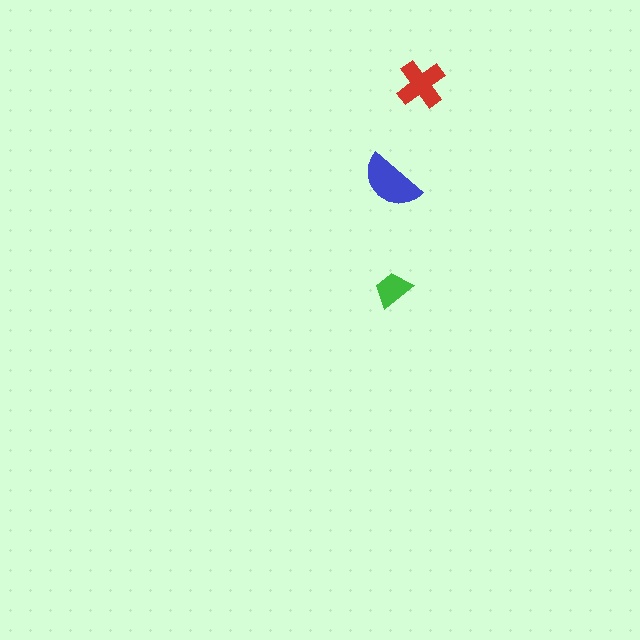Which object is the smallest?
The green trapezoid.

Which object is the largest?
The blue semicircle.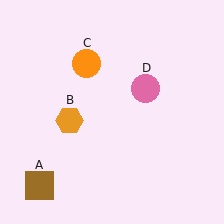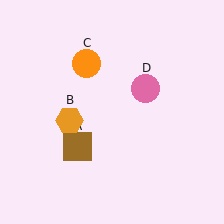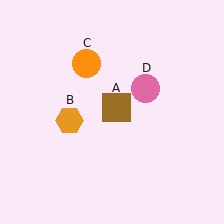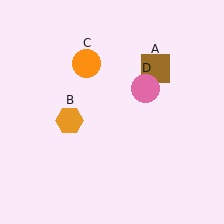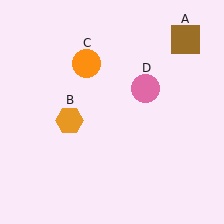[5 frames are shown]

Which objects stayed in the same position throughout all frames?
Orange hexagon (object B) and orange circle (object C) and pink circle (object D) remained stationary.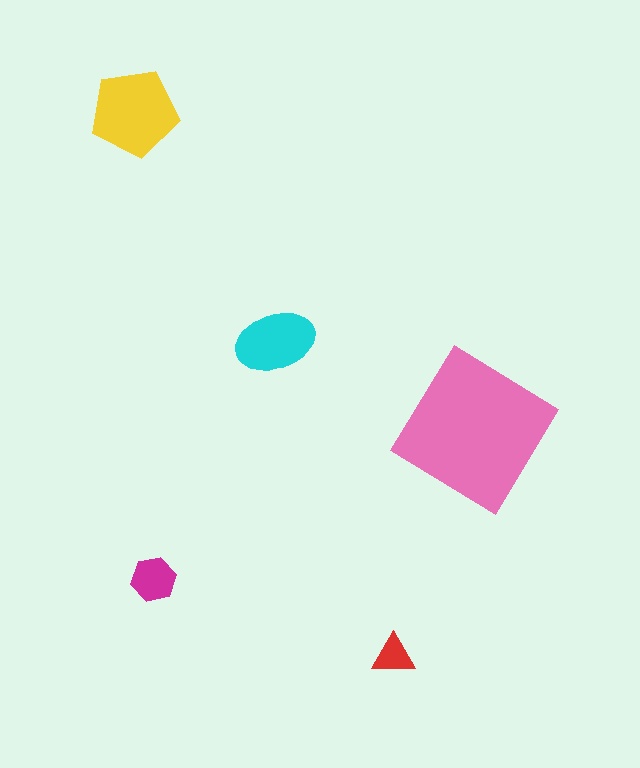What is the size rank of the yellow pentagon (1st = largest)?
2nd.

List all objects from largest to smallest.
The pink diamond, the yellow pentagon, the cyan ellipse, the magenta hexagon, the red triangle.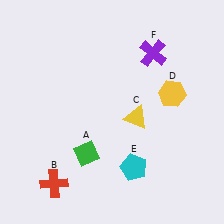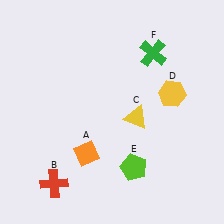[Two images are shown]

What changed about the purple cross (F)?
In Image 1, F is purple. In Image 2, it changed to green.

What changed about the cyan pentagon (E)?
In Image 1, E is cyan. In Image 2, it changed to lime.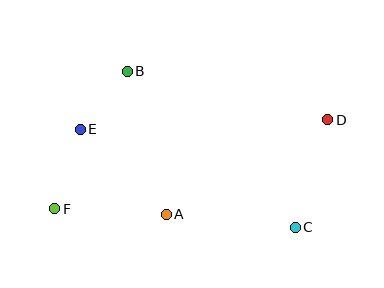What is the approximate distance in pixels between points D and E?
The distance between D and E is approximately 248 pixels.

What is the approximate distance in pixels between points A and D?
The distance between A and D is approximately 188 pixels.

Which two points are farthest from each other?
Points D and F are farthest from each other.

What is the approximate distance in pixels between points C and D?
The distance between C and D is approximately 113 pixels.